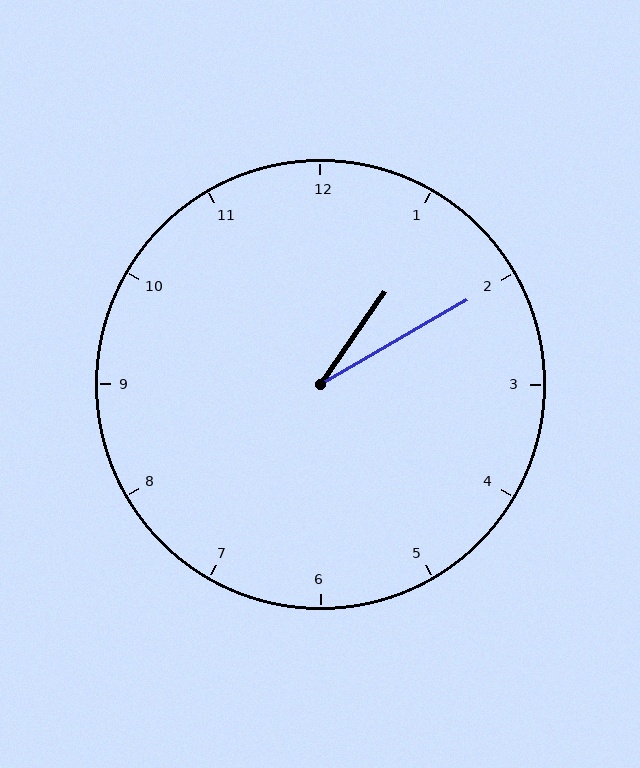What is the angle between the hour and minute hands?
Approximately 25 degrees.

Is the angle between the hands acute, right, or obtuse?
It is acute.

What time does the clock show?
1:10.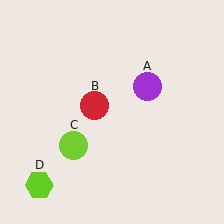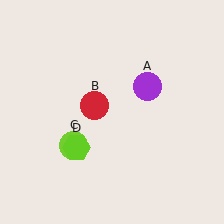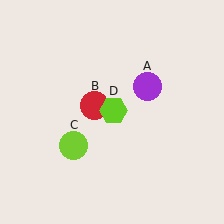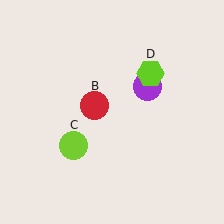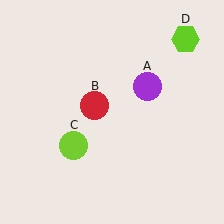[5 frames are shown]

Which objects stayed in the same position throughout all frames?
Purple circle (object A) and red circle (object B) and lime circle (object C) remained stationary.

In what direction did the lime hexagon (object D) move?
The lime hexagon (object D) moved up and to the right.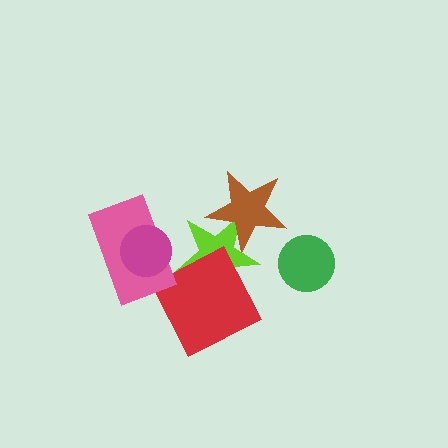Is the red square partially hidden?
No, no other shape covers it.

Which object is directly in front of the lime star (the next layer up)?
The red square is directly in front of the lime star.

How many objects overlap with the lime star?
2 objects overlap with the lime star.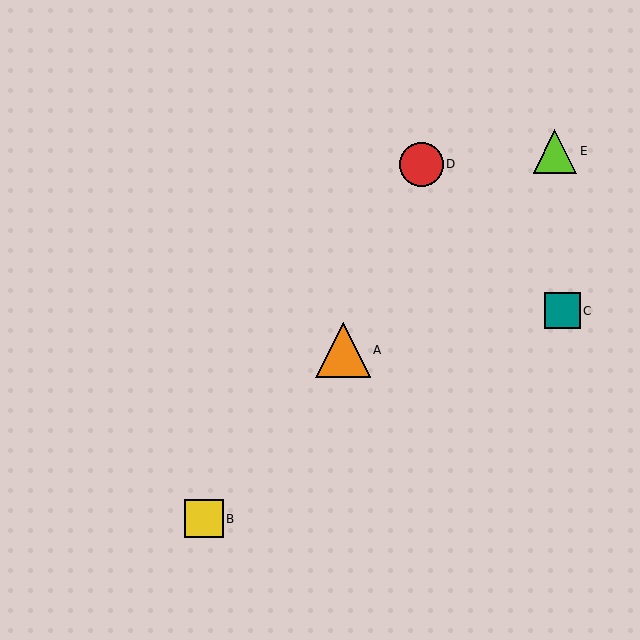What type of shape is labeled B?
Shape B is a yellow square.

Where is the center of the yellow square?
The center of the yellow square is at (204, 519).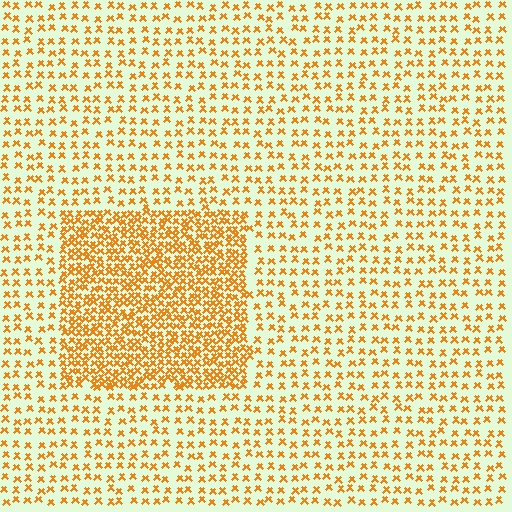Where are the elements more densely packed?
The elements are more densely packed inside the rectangle boundary.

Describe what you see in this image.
The image contains small orange elements arranged at two different densities. A rectangle-shaped region is visible where the elements are more densely packed than the surrounding area.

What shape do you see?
I see a rectangle.